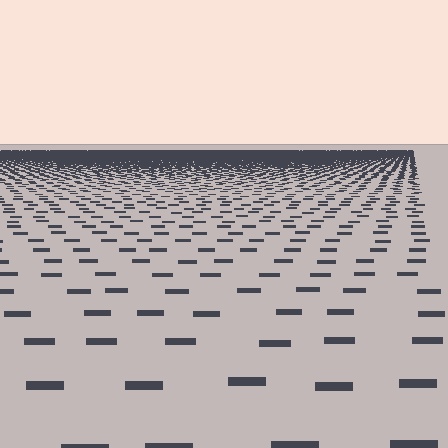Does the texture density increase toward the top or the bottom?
Density increases toward the top.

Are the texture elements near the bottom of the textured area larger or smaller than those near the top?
Larger. Near the bottom, elements are closer to the viewer and appear at a bigger on-screen size.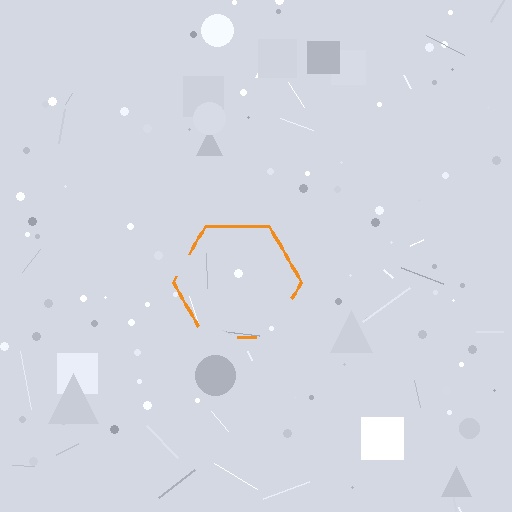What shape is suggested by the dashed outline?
The dashed outline suggests a hexagon.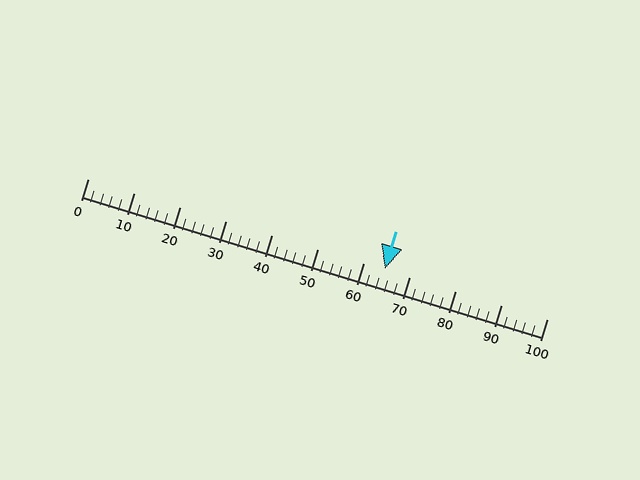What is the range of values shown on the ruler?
The ruler shows values from 0 to 100.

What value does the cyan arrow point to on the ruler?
The cyan arrow points to approximately 65.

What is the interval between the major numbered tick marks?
The major tick marks are spaced 10 units apart.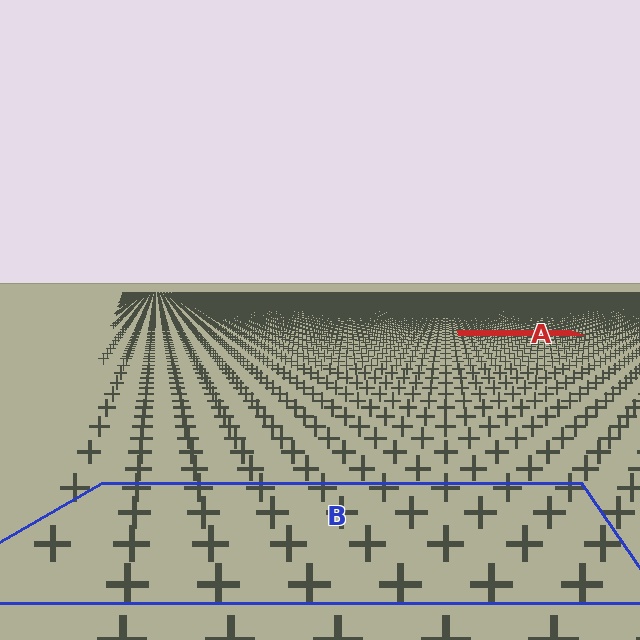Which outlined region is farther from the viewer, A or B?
Region A is farther from the viewer — the texture elements inside it appear smaller and more densely packed.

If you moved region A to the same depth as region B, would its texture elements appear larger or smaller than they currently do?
They would appear larger. At a closer depth, the same texture elements are projected at a bigger on-screen size.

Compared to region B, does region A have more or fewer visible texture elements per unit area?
Region A has more texture elements per unit area — they are packed more densely because it is farther away.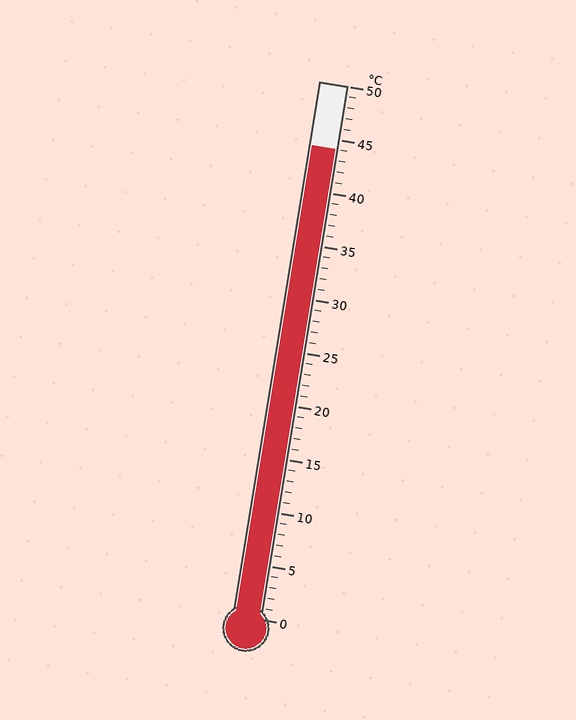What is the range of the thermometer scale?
The thermometer scale ranges from 0°C to 50°C.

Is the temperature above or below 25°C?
The temperature is above 25°C.